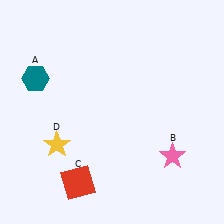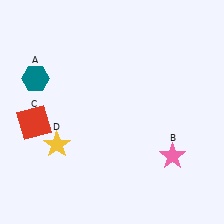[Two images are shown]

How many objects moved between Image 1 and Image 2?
1 object moved between the two images.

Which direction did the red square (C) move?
The red square (C) moved up.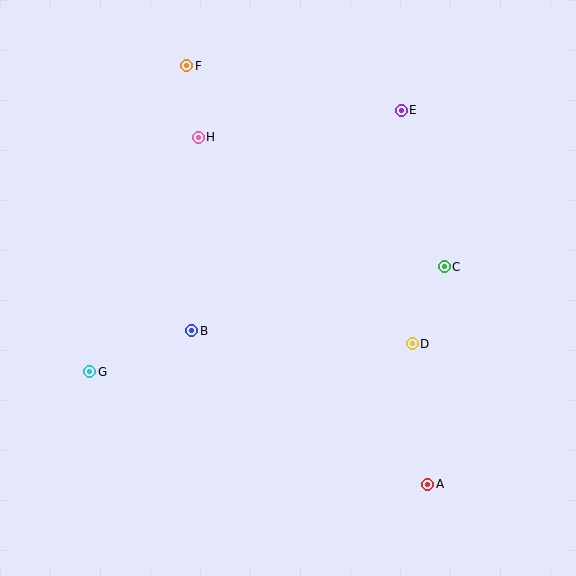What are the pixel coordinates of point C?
Point C is at (444, 267).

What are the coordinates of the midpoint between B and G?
The midpoint between B and G is at (141, 351).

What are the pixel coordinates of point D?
Point D is at (412, 344).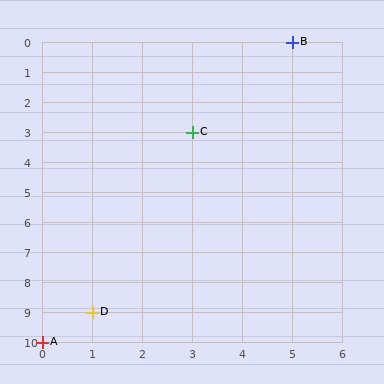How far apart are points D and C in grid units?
Points D and C are 2 columns and 6 rows apart (about 6.3 grid units diagonally).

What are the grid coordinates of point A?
Point A is at grid coordinates (0, 10).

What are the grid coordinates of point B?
Point B is at grid coordinates (5, 0).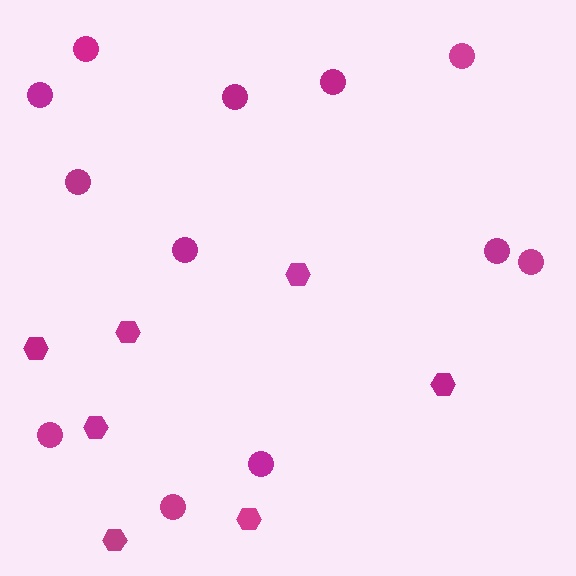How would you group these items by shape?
There are 2 groups: one group of circles (12) and one group of hexagons (7).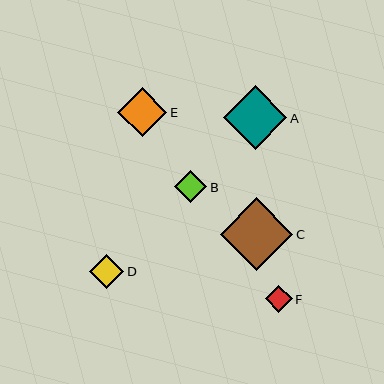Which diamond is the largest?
Diamond C is the largest with a size of approximately 73 pixels.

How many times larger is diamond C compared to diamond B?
Diamond C is approximately 2.3 times the size of diamond B.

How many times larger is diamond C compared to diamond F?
Diamond C is approximately 2.7 times the size of diamond F.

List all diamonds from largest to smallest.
From largest to smallest: C, A, E, D, B, F.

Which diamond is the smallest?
Diamond F is the smallest with a size of approximately 27 pixels.